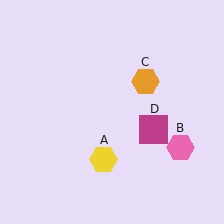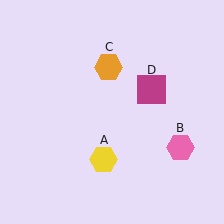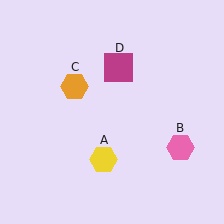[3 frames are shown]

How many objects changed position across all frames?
2 objects changed position: orange hexagon (object C), magenta square (object D).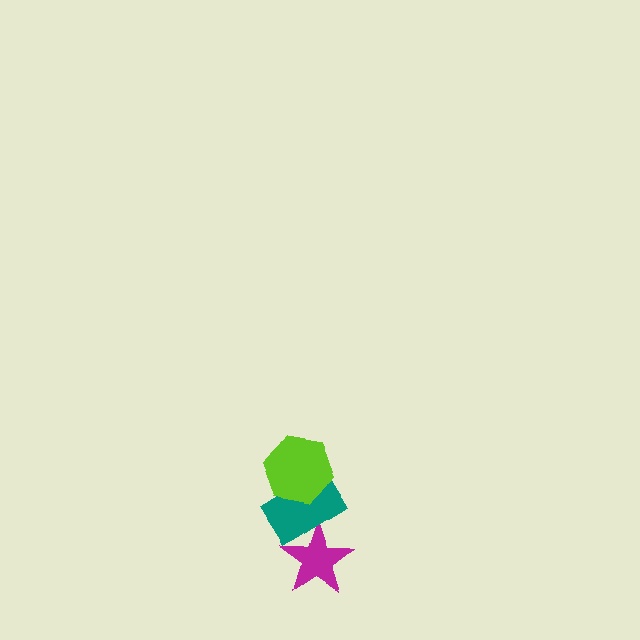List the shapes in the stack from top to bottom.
From top to bottom: the lime hexagon, the teal rectangle, the magenta star.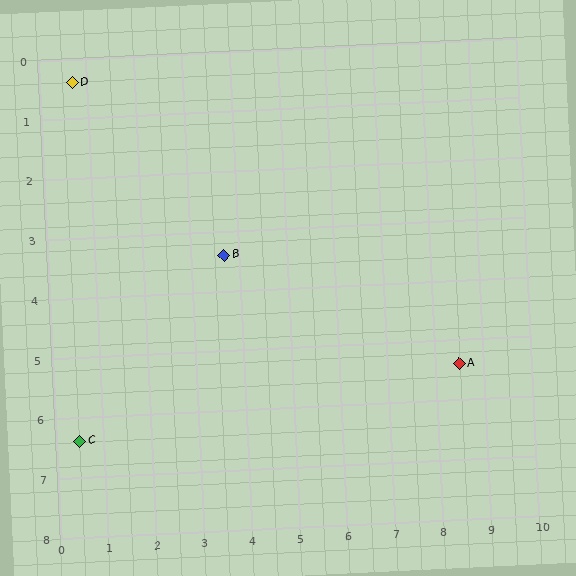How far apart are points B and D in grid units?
Points B and D are about 4.2 grid units apart.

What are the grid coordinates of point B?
Point B is at approximately (3.7, 3.4).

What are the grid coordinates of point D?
Point D is at approximately (0.7, 0.4).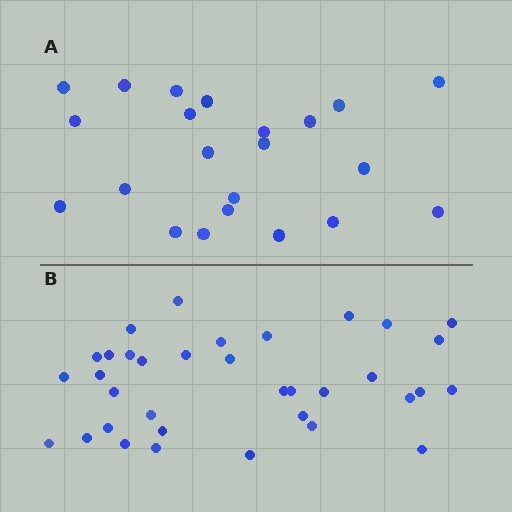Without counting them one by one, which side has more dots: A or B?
Region B (the bottom region) has more dots.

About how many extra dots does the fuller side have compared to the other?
Region B has approximately 15 more dots than region A.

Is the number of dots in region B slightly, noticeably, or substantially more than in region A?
Region B has substantially more. The ratio is roughly 1.6 to 1.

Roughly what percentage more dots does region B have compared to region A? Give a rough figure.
About 60% more.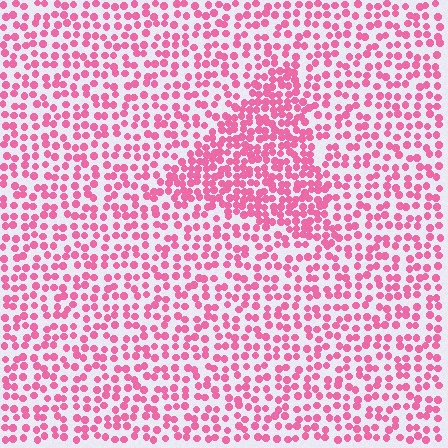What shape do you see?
I see a triangle.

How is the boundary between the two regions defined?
The boundary is defined by a change in element density (approximately 1.8x ratio). All elements are the same color, size, and shape.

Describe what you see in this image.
The image contains small pink elements arranged at two different densities. A triangle-shaped region is visible where the elements are more densely packed than the surrounding area.